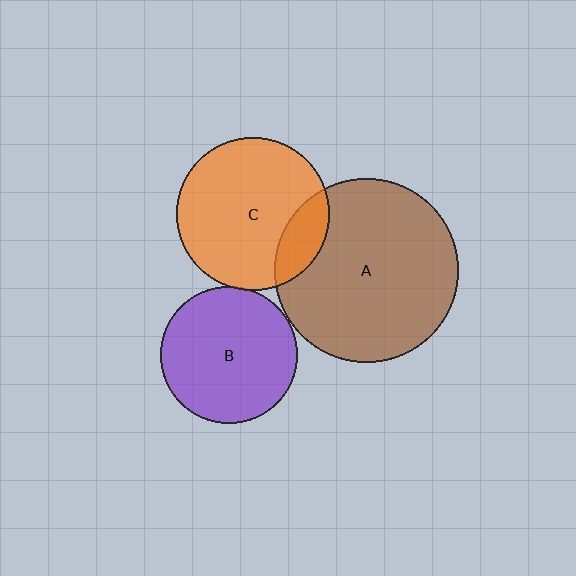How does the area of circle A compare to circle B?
Approximately 1.8 times.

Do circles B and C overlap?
Yes.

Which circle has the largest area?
Circle A (brown).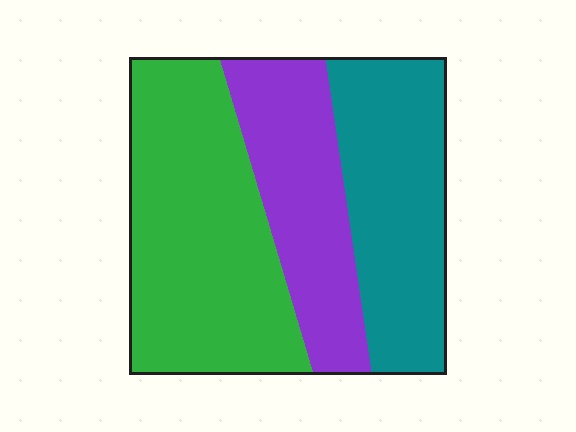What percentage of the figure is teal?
Teal covers roughly 30% of the figure.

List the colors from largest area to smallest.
From largest to smallest: green, teal, purple.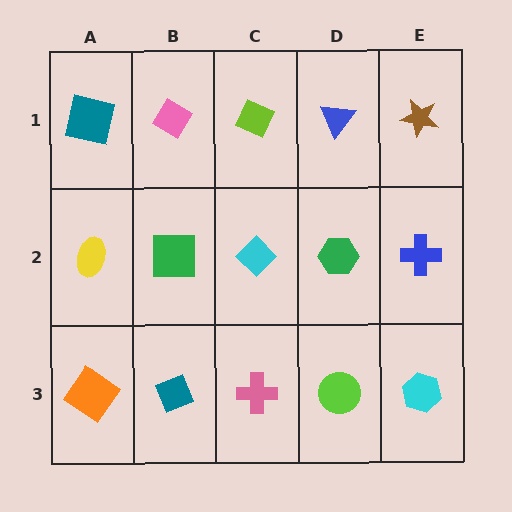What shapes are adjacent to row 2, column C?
A lime diamond (row 1, column C), a pink cross (row 3, column C), a green square (row 2, column B), a green hexagon (row 2, column D).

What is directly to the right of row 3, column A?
A teal diamond.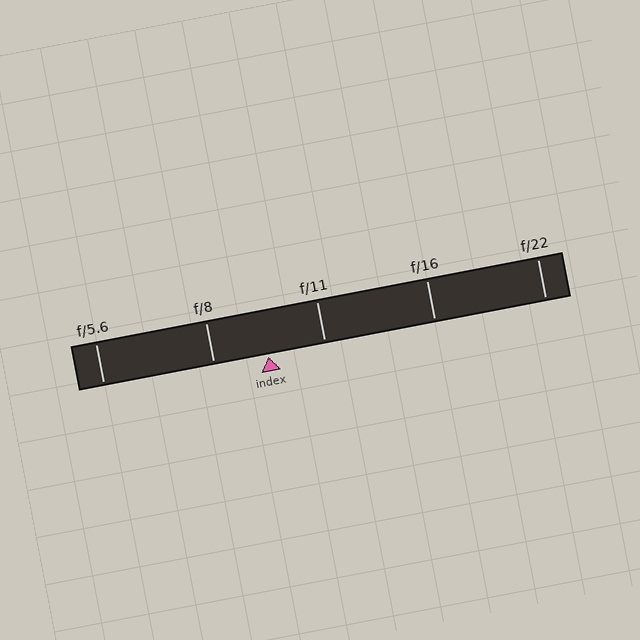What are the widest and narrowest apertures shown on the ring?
The widest aperture shown is f/5.6 and the narrowest is f/22.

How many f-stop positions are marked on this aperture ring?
There are 5 f-stop positions marked.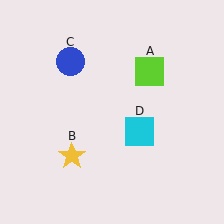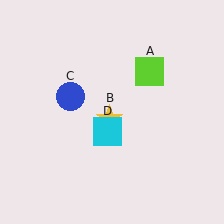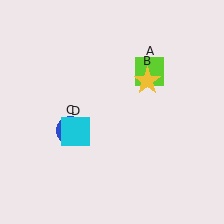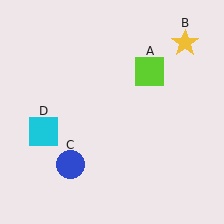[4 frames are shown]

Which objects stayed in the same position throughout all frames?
Lime square (object A) remained stationary.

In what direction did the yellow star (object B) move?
The yellow star (object B) moved up and to the right.